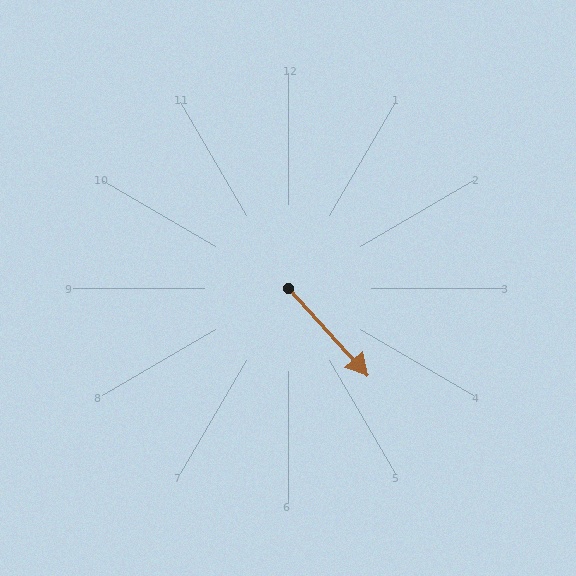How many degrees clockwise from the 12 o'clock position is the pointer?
Approximately 138 degrees.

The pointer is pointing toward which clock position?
Roughly 5 o'clock.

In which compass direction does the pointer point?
Southeast.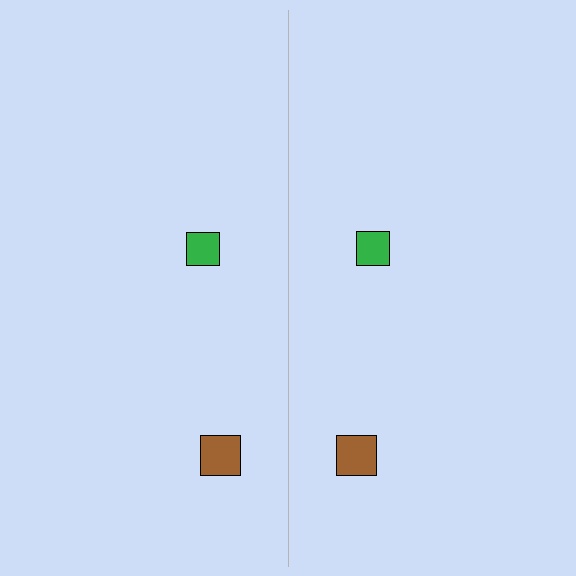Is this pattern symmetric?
Yes, this pattern has bilateral (reflection) symmetry.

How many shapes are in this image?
There are 4 shapes in this image.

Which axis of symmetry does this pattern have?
The pattern has a vertical axis of symmetry running through the center of the image.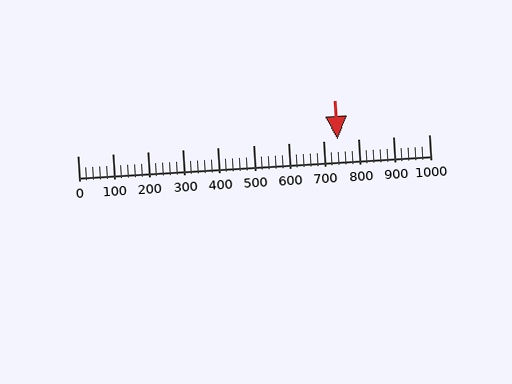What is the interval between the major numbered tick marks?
The major tick marks are spaced 100 units apart.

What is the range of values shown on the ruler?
The ruler shows values from 0 to 1000.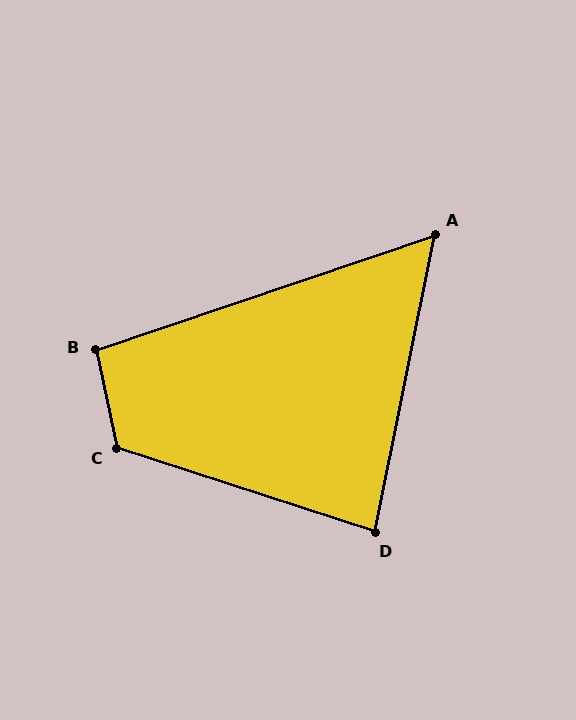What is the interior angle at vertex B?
Approximately 96 degrees (obtuse).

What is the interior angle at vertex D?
Approximately 84 degrees (acute).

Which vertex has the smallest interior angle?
A, at approximately 60 degrees.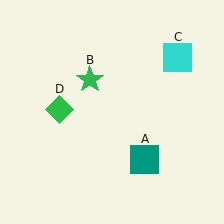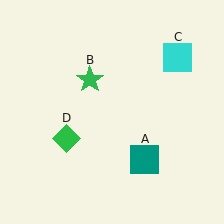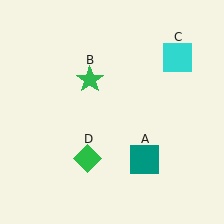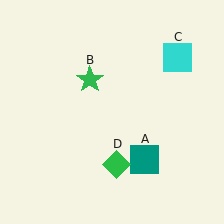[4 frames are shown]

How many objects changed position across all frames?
1 object changed position: green diamond (object D).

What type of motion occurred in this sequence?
The green diamond (object D) rotated counterclockwise around the center of the scene.